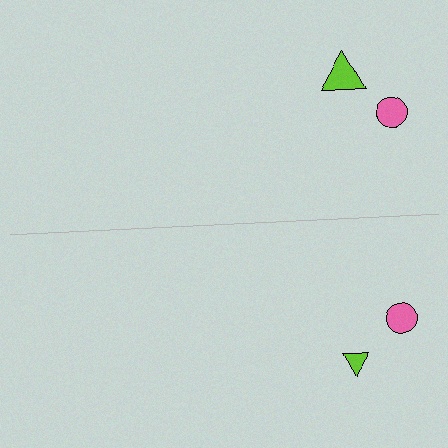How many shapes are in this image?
There are 4 shapes in this image.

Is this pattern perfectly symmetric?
No, the pattern is not perfectly symmetric. The lime triangle on the bottom side has a different size than its mirror counterpart.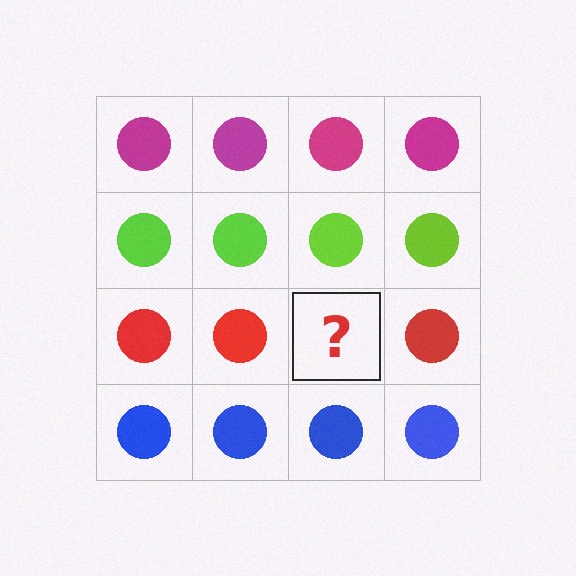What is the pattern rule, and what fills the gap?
The rule is that each row has a consistent color. The gap should be filled with a red circle.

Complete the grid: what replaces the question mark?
The question mark should be replaced with a red circle.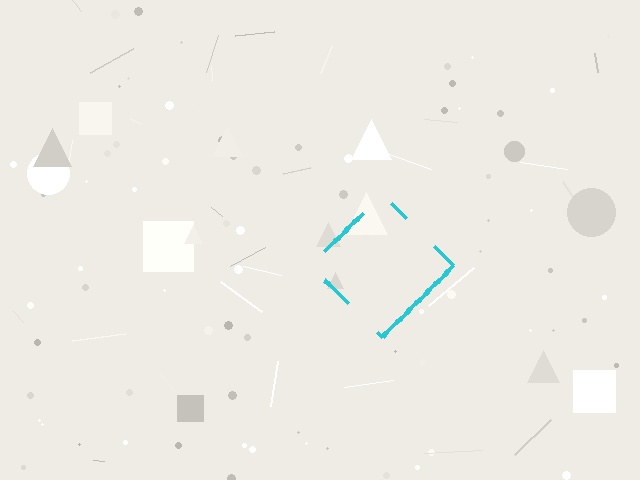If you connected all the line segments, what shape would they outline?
They would outline a diamond.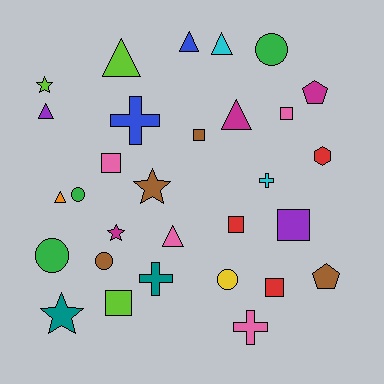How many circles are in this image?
There are 5 circles.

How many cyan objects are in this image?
There are 2 cyan objects.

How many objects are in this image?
There are 30 objects.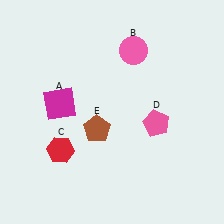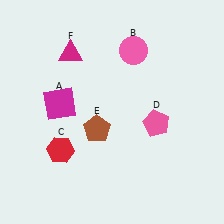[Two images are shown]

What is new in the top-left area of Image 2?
A magenta triangle (F) was added in the top-left area of Image 2.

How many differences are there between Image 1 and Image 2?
There is 1 difference between the two images.